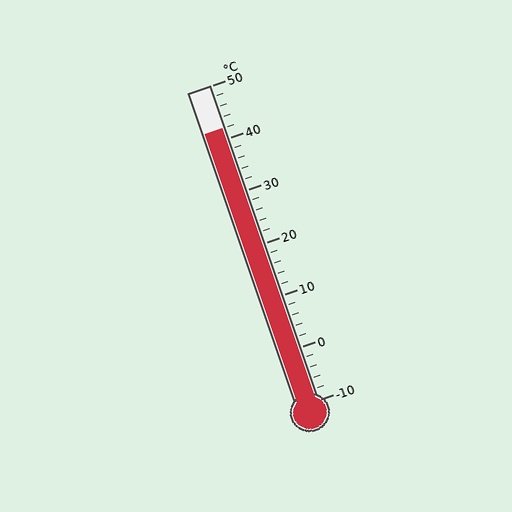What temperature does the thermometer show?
The thermometer shows approximately 42°C.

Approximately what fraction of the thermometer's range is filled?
The thermometer is filled to approximately 85% of its range.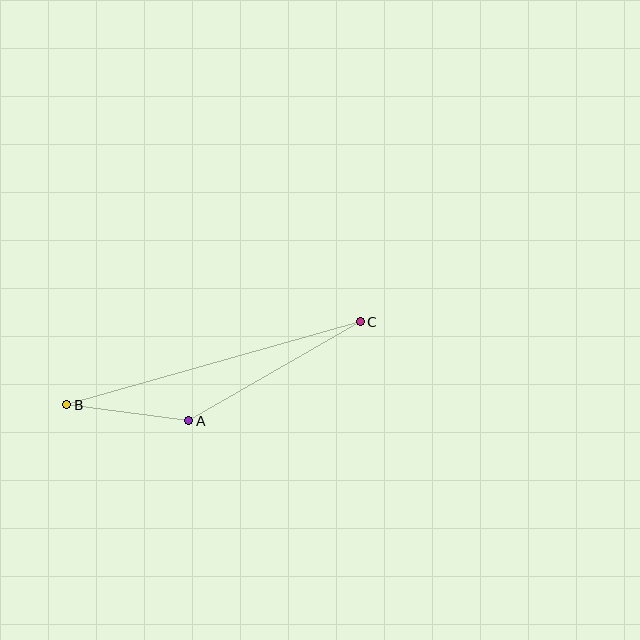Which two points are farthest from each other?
Points B and C are farthest from each other.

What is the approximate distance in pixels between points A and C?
The distance between A and C is approximately 198 pixels.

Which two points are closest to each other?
Points A and B are closest to each other.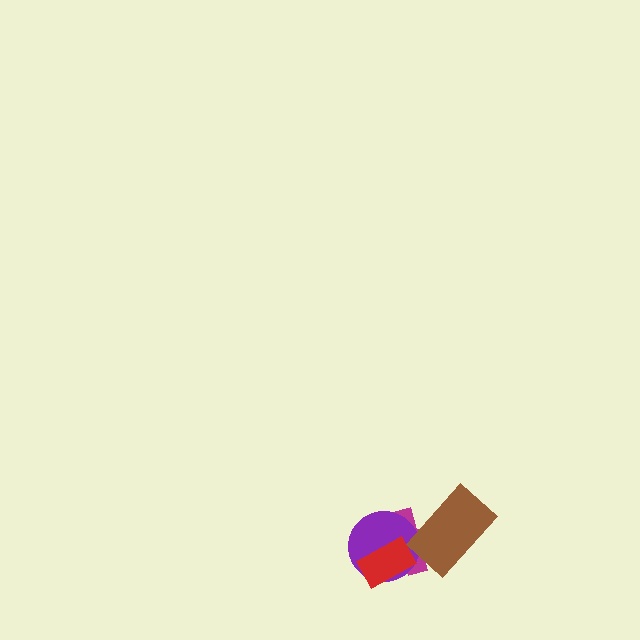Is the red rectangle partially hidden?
No, no other shape covers it.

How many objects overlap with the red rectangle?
2 objects overlap with the red rectangle.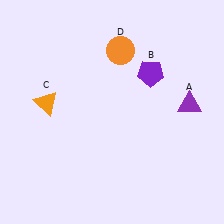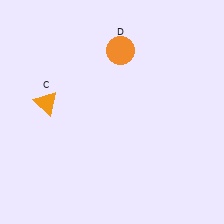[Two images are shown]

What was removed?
The purple triangle (A), the purple pentagon (B) were removed in Image 2.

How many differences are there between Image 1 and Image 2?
There are 2 differences between the two images.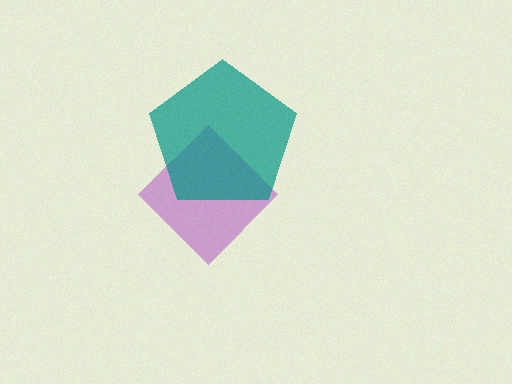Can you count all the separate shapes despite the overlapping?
Yes, there are 2 separate shapes.